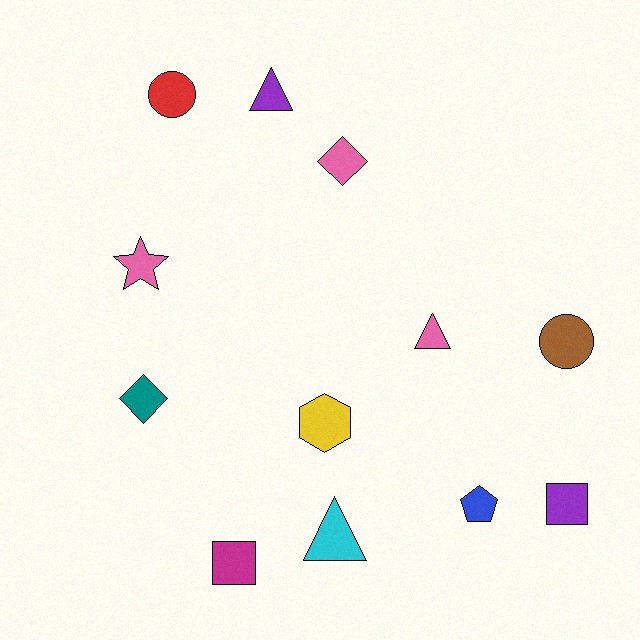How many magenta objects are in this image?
There is 1 magenta object.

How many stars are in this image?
There is 1 star.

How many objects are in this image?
There are 12 objects.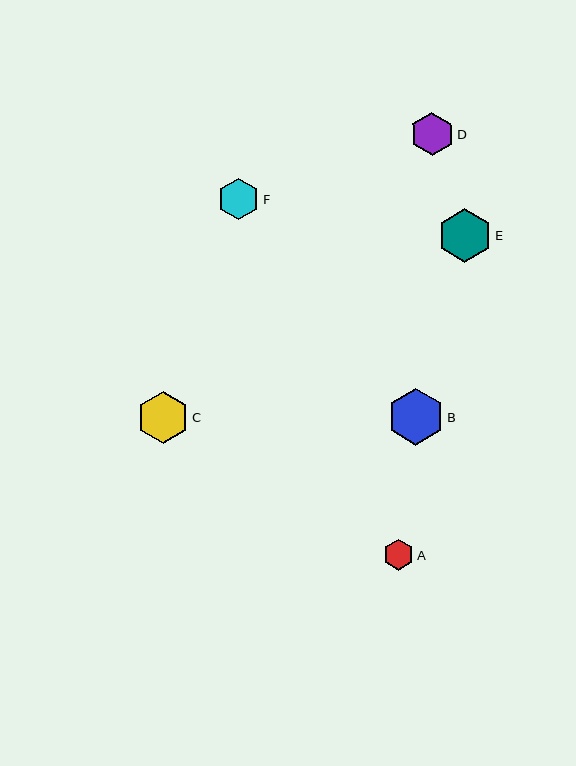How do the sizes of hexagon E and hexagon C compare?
Hexagon E and hexagon C are approximately the same size.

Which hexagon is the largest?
Hexagon B is the largest with a size of approximately 57 pixels.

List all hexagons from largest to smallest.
From largest to smallest: B, E, C, D, F, A.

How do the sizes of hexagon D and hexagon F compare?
Hexagon D and hexagon F are approximately the same size.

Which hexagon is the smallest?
Hexagon A is the smallest with a size of approximately 31 pixels.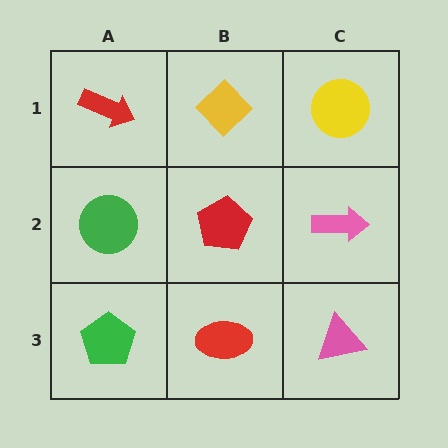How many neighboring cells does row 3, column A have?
2.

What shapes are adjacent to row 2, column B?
A yellow diamond (row 1, column B), a red ellipse (row 3, column B), a green circle (row 2, column A), a pink arrow (row 2, column C).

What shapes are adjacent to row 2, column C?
A yellow circle (row 1, column C), a pink triangle (row 3, column C), a red pentagon (row 2, column B).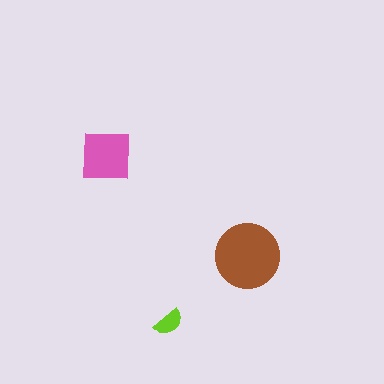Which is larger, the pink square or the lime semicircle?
The pink square.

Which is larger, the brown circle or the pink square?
The brown circle.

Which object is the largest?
The brown circle.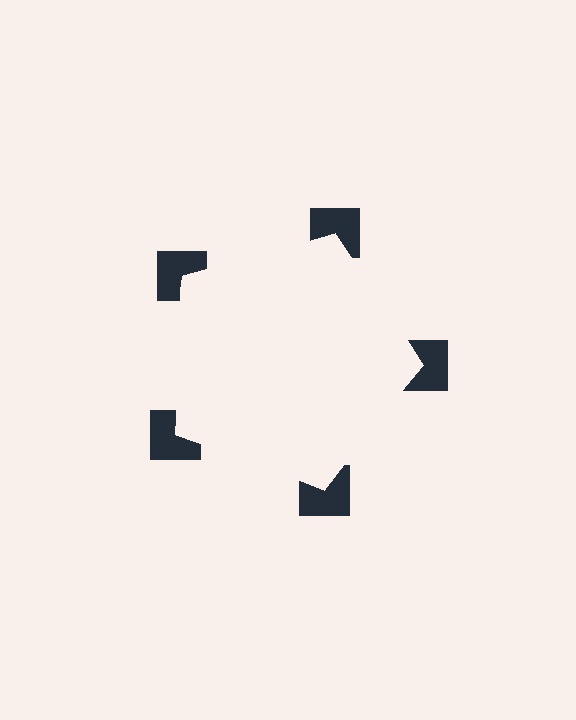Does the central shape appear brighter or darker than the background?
It typically appears slightly brighter than the background, even though no actual brightness change is drawn.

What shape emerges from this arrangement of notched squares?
An illusory pentagon — its edges are inferred from the aligned wedge cuts in the notched squares, not physically drawn.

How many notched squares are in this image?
There are 5 — one at each vertex of the illusory pentagon.